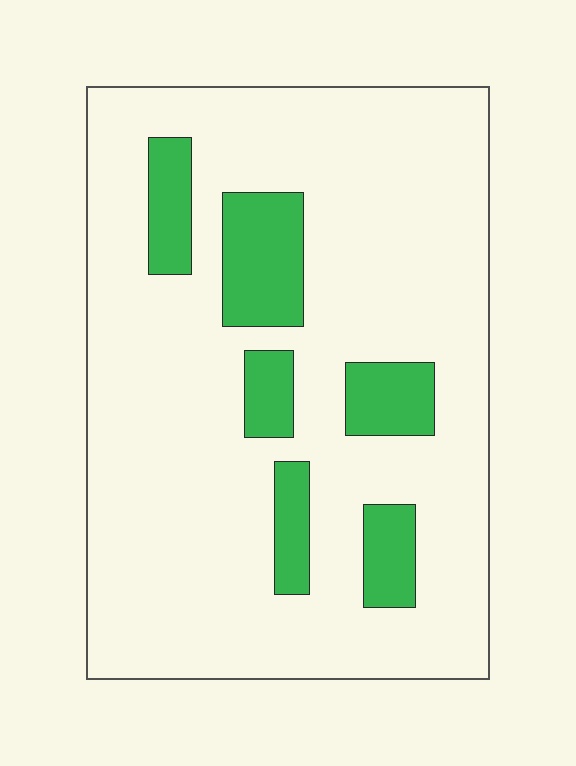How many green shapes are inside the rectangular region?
6.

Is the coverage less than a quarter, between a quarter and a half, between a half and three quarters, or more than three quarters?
Less than a quarter.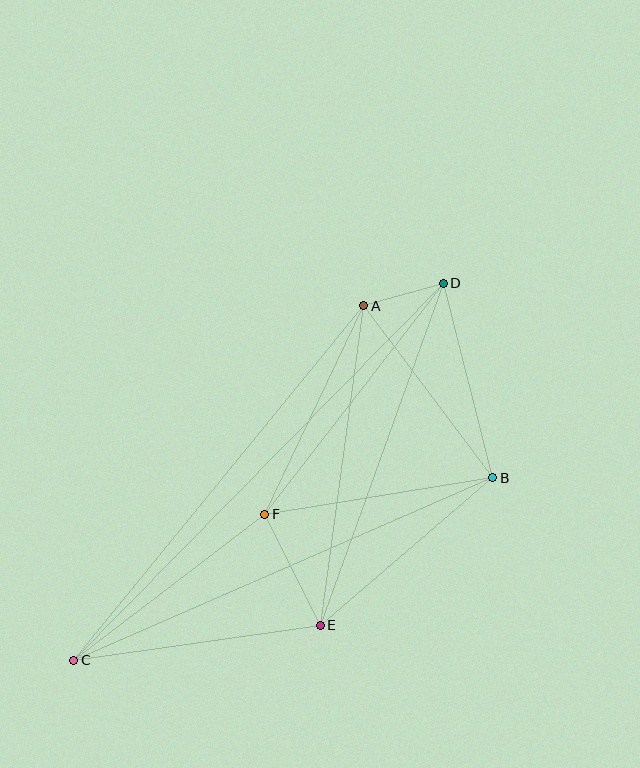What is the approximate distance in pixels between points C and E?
The distance between C and E is approximately 249 pixels.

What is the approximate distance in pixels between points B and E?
The distance between B and E is approximately 228 pixels.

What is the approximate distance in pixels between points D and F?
The distance between D and F is approximately 292 pixels.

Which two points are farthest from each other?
Points C and D are farthest from each other.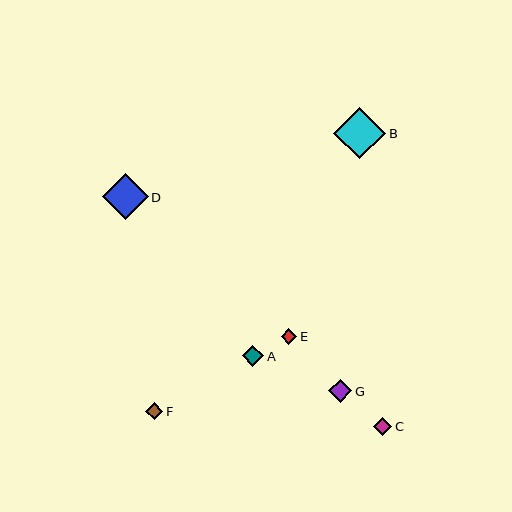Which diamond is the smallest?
Diamond E is the smallest with a size of approximately 16 pixels.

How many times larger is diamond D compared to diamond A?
Diamond D is approximately 2.1 times the size of diamond A.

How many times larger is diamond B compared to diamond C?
Diamond B is approximately 2.8 times the size of diamond C.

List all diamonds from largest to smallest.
From largest to smallest: B, D, G, A, C, F, E.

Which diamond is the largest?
Diamond B is the largest with a size of approximately 52 pixels.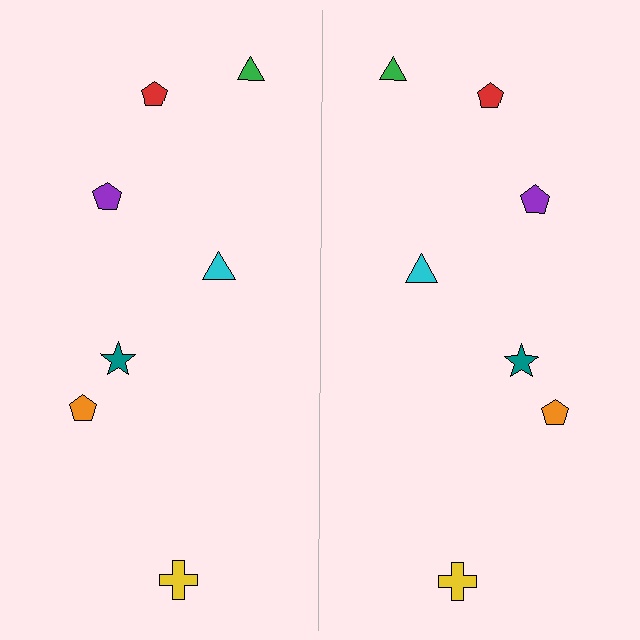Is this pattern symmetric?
Yes, this pattern has bilateral (reflection) symmetry.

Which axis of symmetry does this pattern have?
The pattern has a vertical axis of symmetry running through the center of the image.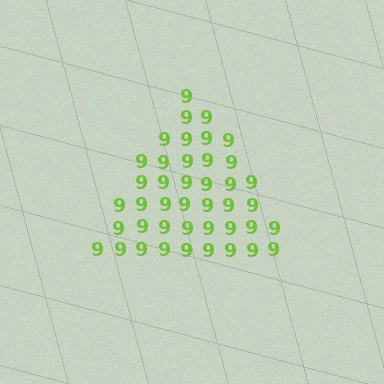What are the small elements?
The small elements are digit 9's.